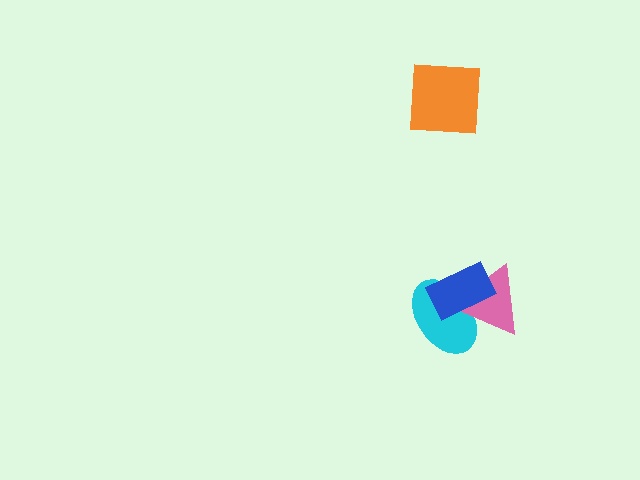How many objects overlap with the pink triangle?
2 objects overlap with the pink triangle.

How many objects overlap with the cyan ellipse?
2 objects overlap with the cyan ellipse.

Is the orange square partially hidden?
No, no other shape covers it.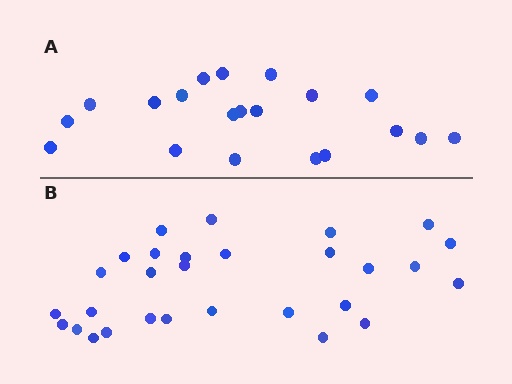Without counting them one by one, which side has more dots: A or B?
Region B (the bottom region) has more dots.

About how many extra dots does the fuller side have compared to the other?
Region B has roughly 8 or so more dots than region A.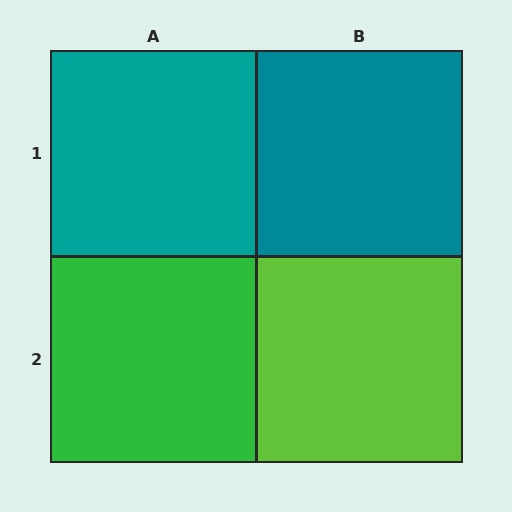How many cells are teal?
2 cells are teal.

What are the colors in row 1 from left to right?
Teal, teal.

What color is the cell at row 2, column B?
Lime.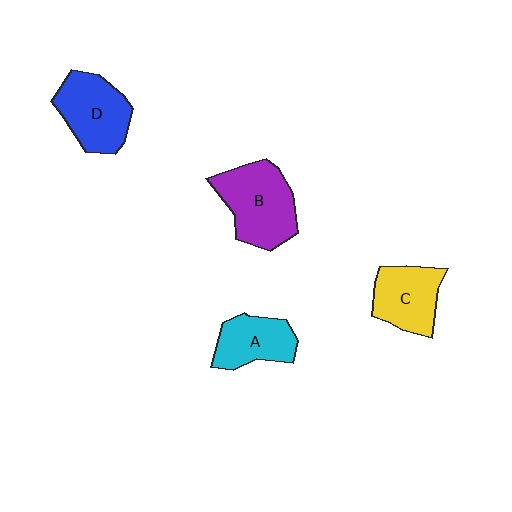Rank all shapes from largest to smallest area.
From largest to smallest: B (purple), D (blue), C (yellow), A (cyan).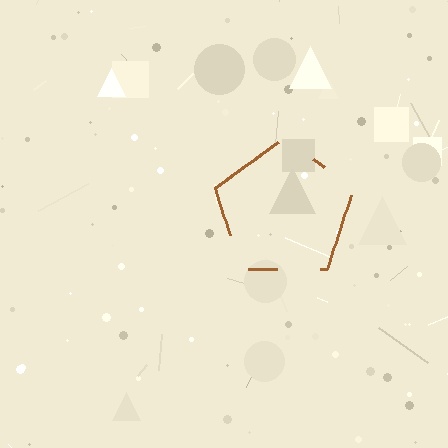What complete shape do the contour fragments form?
The contour fragments form a pentagon.